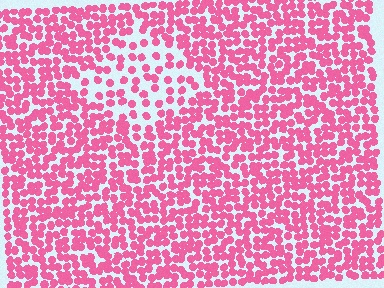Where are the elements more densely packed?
The elements are more densely packed outside the diamond boundary.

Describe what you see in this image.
The image contains small pink elements arranged at two different densities. A diamond-shaped region is visible where the elements are less densely packed than the surrounding area.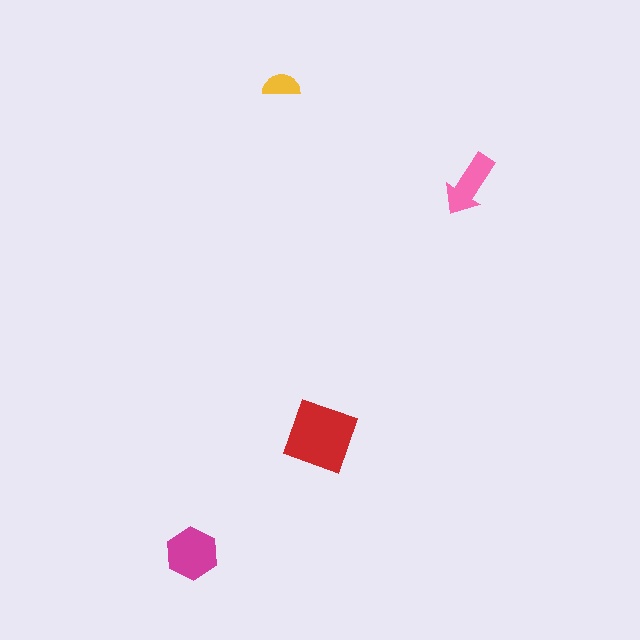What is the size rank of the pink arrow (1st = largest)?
3rd.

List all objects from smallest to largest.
The yellow semicircle, the pink arrow, the magenta hexagon, the red diamond.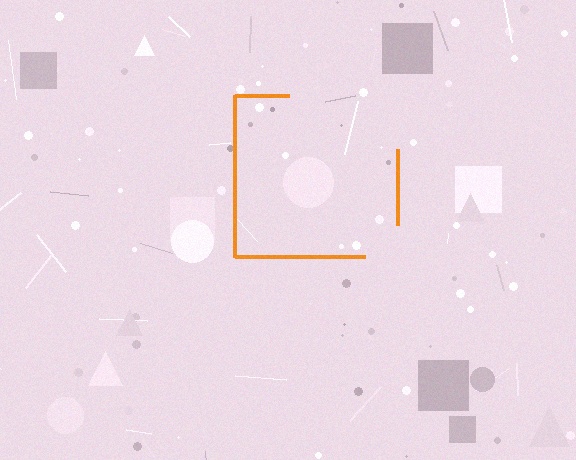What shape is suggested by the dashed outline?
The dashed outline suggests a square.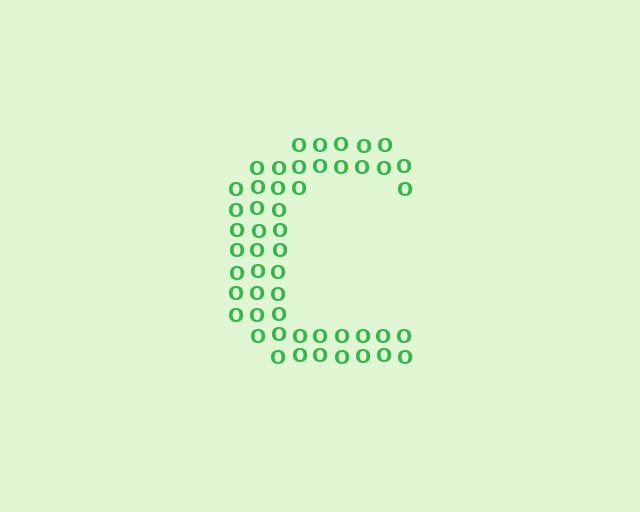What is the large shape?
The large shape is the letter C.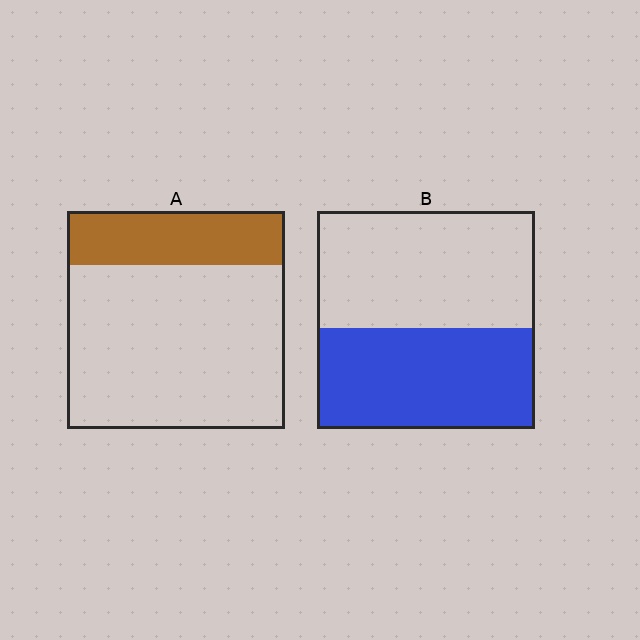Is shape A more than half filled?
No.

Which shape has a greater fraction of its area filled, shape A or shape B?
Shape B.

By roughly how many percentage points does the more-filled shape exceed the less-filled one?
By roughly 20 percentage points (B over A).